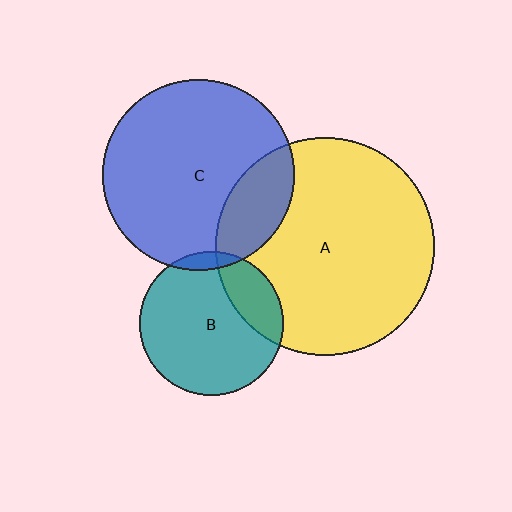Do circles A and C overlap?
Yes.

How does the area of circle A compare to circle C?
Approximately 1.3 times.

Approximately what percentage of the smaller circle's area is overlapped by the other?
Approximately 20%.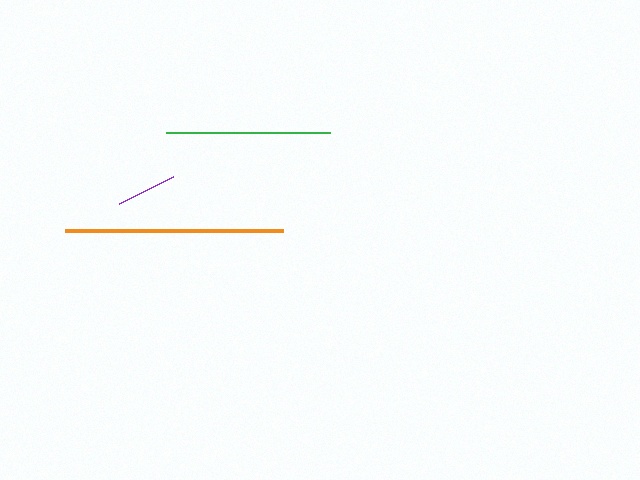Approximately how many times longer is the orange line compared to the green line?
The orange line is approximately 1.3 times the length of the green line.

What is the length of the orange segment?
The orange segment is approximately 218 pixels long.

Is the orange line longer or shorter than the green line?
The orange line is longer than the green line.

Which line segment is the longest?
The orange line is the longest at approximately 218 pixels.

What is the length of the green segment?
The green segment is approximately 163 pixels long.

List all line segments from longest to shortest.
From longest to shortest: orange, green, purple.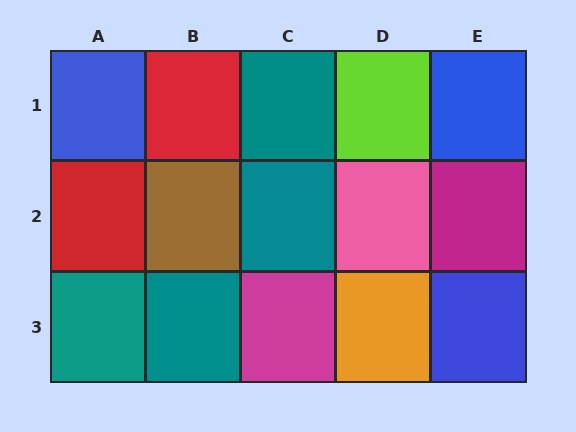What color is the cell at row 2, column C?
Teal.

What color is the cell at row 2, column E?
Magenta.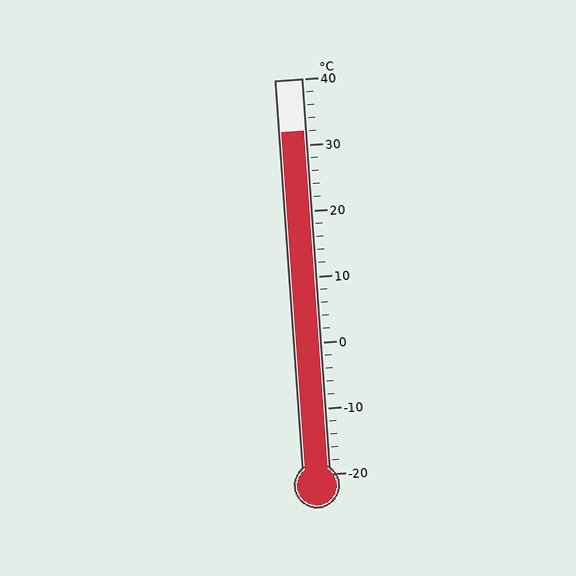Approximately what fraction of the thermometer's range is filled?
The thermometer is filled to approximately 85% of its range.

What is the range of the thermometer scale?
The thermometer scale ranges from -20°C to 40°C.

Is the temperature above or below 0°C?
The temperature is above 0°C.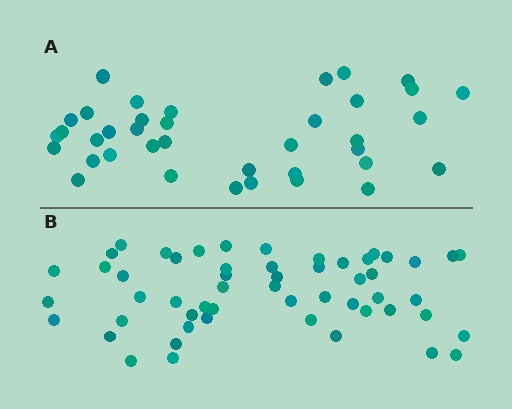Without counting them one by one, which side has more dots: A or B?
Region B (the bottom region) has more dots.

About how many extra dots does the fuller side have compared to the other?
Region B has approximately 15 more dots than region A.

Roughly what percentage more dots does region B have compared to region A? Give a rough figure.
About 40% more.